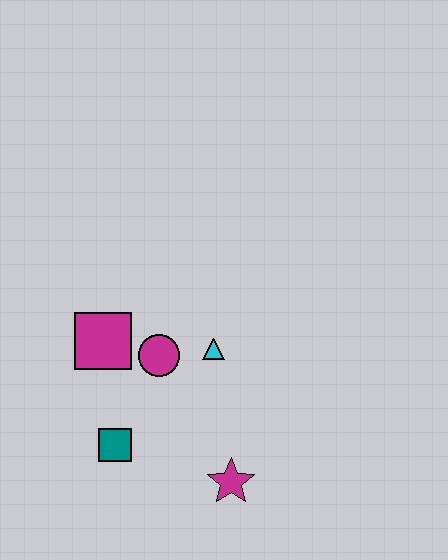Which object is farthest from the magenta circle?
The magenta star is farthest from the magenta circle.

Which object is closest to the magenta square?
The magenta circle is closest to the magenta square.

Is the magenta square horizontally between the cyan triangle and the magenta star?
No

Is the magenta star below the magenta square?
Yes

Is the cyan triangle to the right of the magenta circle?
Yes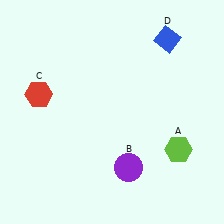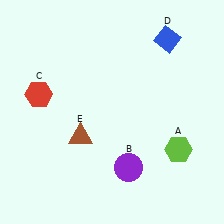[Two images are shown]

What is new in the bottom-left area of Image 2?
A brown triangle (E) was added in the bottom-left area of Image 2.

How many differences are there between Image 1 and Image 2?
There is 1 difference between the two images.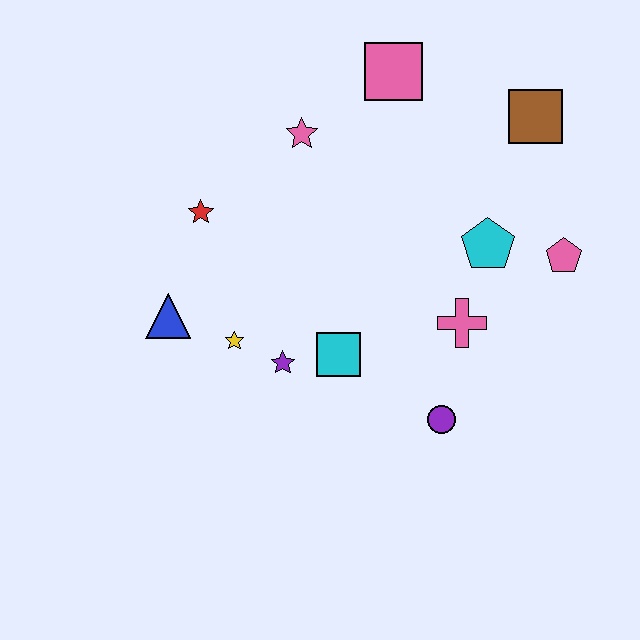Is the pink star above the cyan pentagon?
Yes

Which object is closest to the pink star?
The pink square is closest to the pink star.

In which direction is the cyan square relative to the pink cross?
The cyan square is to the left of the pink cross.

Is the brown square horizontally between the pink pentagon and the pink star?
Yes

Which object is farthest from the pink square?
The purple circle is farthest from the pink square.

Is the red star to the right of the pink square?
No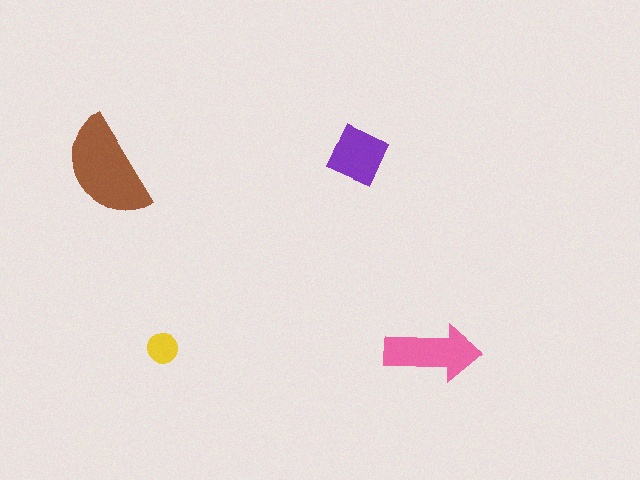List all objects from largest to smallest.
The brown semicircle, the pink arrow, the purple diamond, the yellow circle.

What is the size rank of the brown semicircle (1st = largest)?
1st.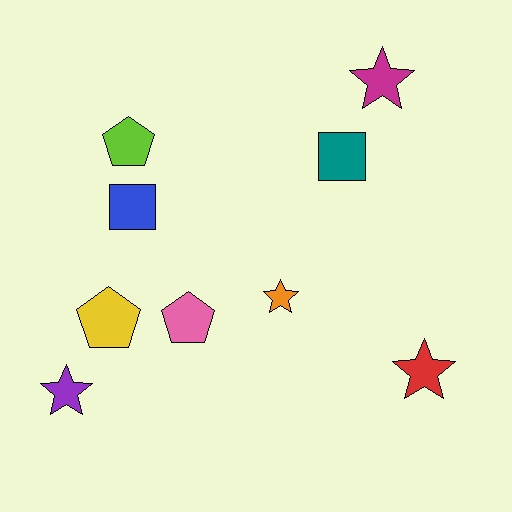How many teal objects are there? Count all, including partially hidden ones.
There is 1 teal object.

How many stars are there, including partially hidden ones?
There are 4 stars.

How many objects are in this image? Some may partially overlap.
There are 9 objects.